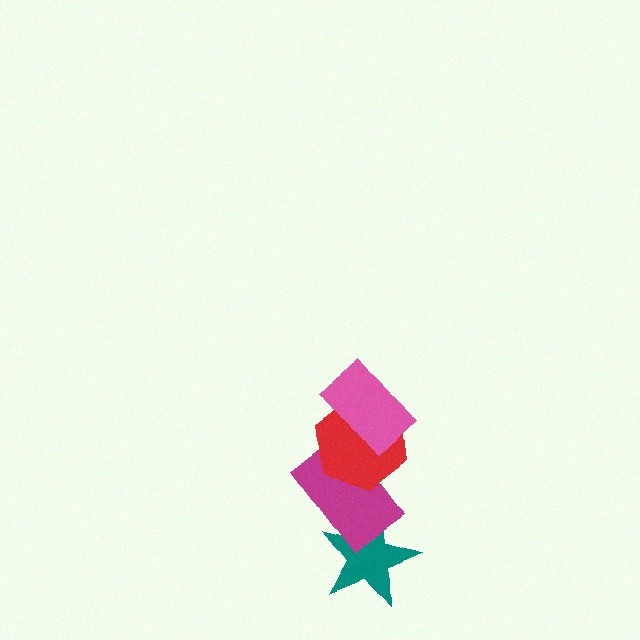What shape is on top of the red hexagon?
The pink rectangle is on top of the red hexagon.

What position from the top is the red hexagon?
The red hexagon is 2nd from the top.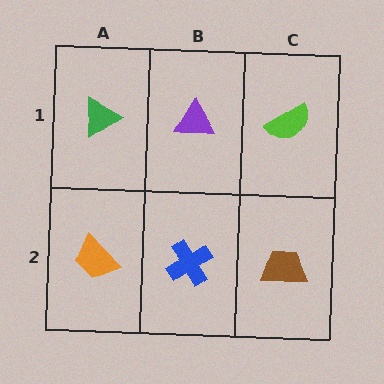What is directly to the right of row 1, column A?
A purple triangle.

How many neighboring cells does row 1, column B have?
3.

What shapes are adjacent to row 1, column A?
An orange trapezoid (row 2, column A), a purple triangle (row 1, column B).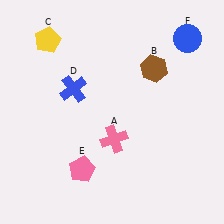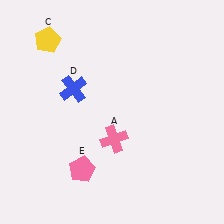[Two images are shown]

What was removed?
The brown hexagon (B), the blue circle (F) were removed in Image 2.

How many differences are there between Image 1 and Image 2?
There are 2 differences between the two images.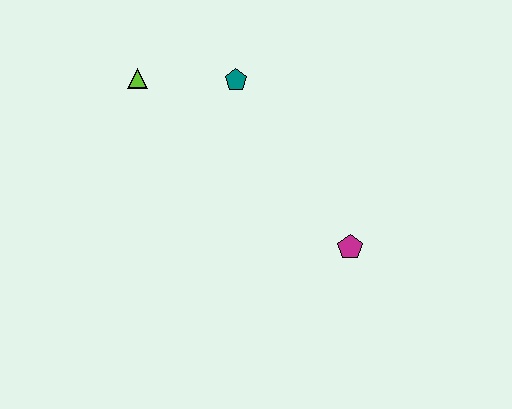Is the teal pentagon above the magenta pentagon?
Yes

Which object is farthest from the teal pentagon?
The magenta pentagon is farthest from the teal pentagon.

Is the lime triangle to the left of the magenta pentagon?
Yes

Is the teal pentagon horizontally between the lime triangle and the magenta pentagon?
Yes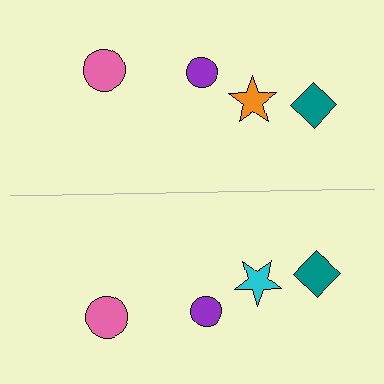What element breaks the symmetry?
The cyan star on the bottom side breaks the symmetry — its mirror counterpart is orange.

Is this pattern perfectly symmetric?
No, the pattern is not perfectly symmetric. The cyan star on the bottom side breaks the symmetry — its mirror counterpart is orange.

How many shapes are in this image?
There are 8 shapes in this image.